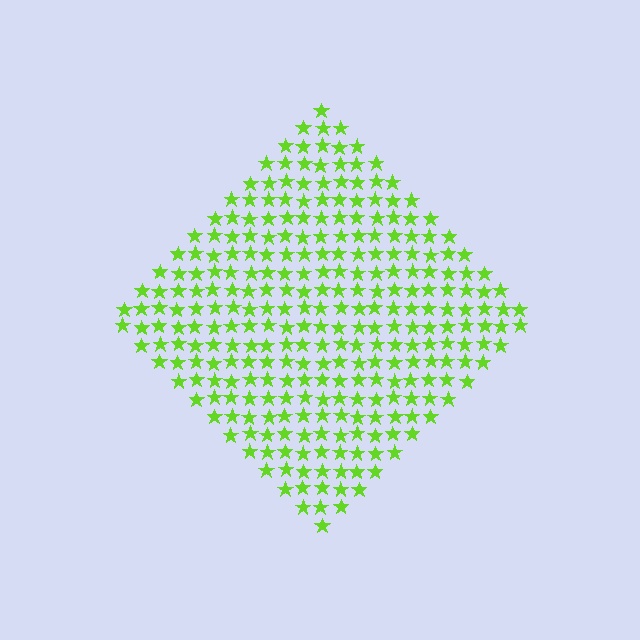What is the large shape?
The large shape is a diamond.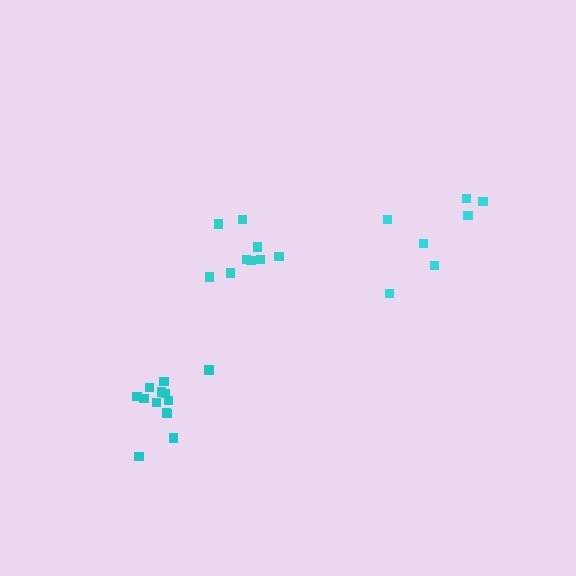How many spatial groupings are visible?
There are 3 spatial groupings.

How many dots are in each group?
Group 1: 9 dots, Group 2: 7 dots, Group 3: 13 dots (29 total).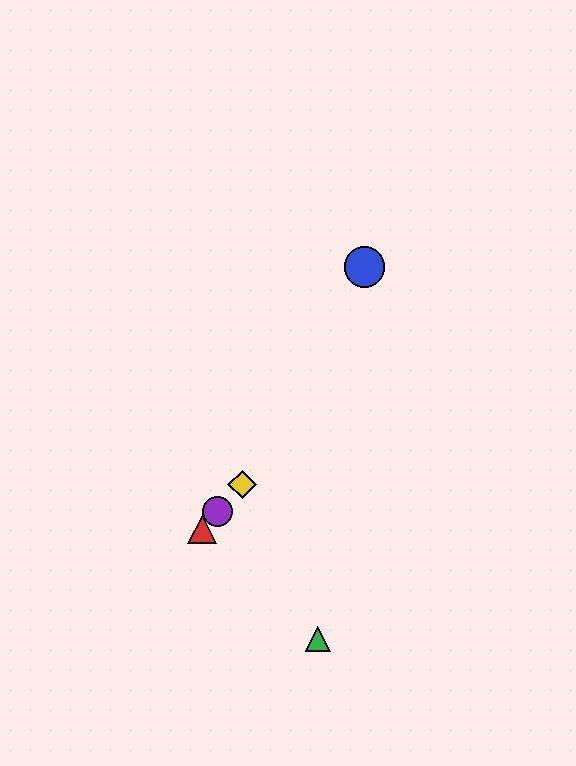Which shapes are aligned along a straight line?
The red triangle, the yellow diamond, the purple circle are aligned along a straight line.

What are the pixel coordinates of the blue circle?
The blue circle is at (365, 267).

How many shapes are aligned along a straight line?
3 shapes (the red triangle, the yellow diamond, the purple circle) are aligned along a straight line.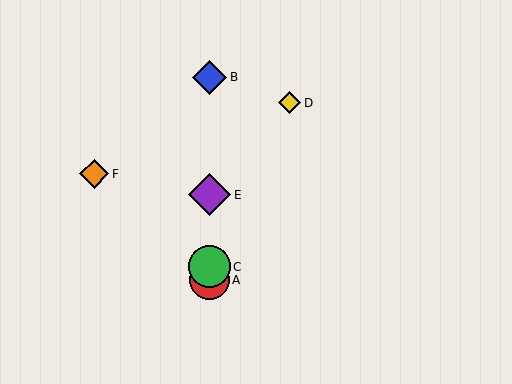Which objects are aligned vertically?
Objects A, B, C, E are aligned vertically.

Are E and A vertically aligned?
Yes, both are at x≈209.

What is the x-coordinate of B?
Object B is at x≈209.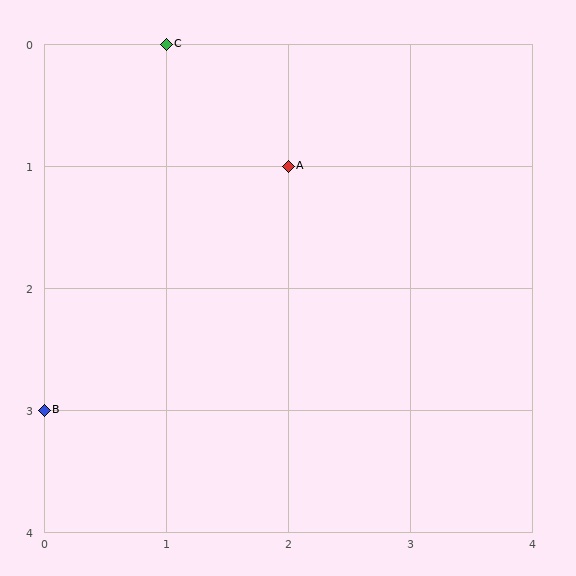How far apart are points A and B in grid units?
Points A and B are 2 columns and 2 rows apart (about 2.8 grid units diagonally).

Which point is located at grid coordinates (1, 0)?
Point C is at (1, 0).